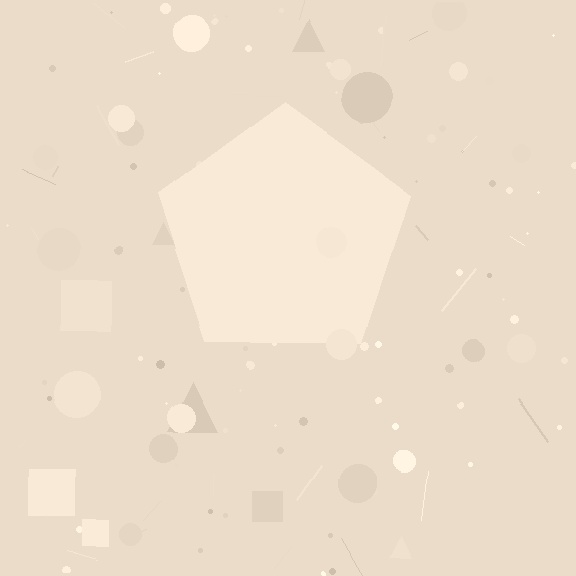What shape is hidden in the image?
A pentagon is hidden in the image.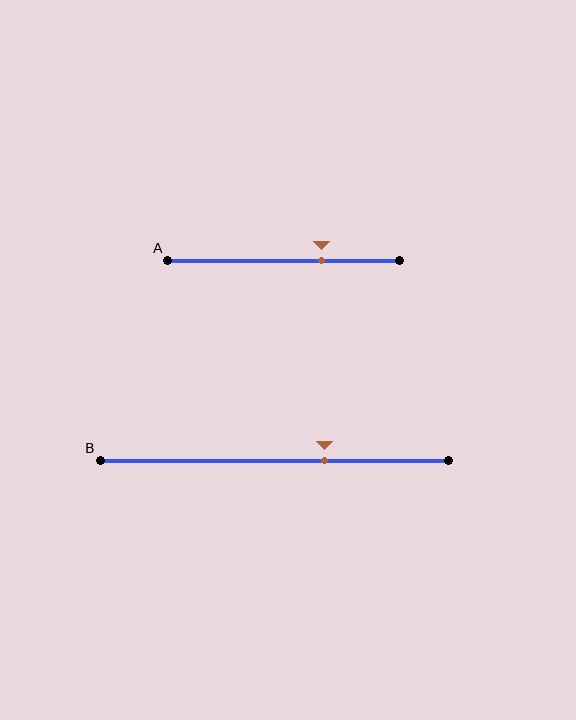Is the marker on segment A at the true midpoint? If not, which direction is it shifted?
No, the marker on segment A is shifted to the right by about 16% of the segment length.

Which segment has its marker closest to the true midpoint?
Segment B has its marker closest to the true midpoint.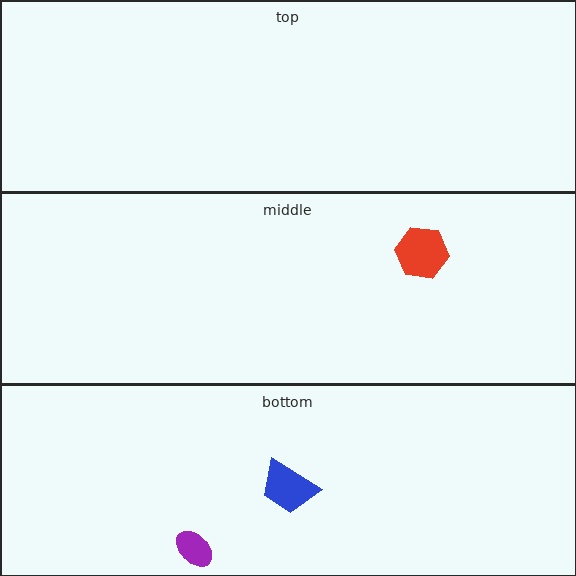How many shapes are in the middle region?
1.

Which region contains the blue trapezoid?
The bottom region.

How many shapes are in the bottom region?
2.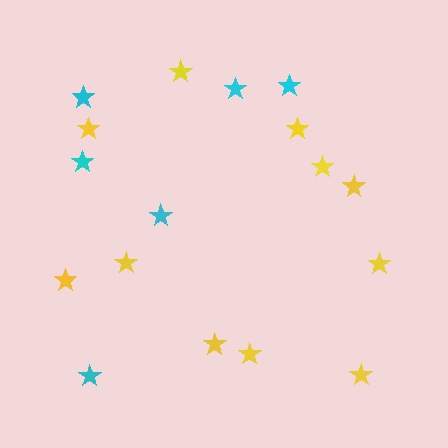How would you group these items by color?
There are 2 groups: one group of yellow stars (11) and one group of cyan stars (6).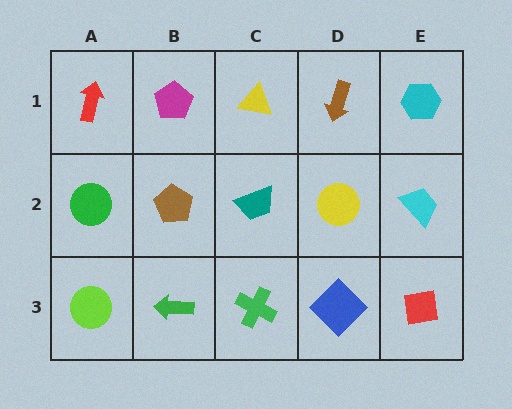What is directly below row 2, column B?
A green arrow.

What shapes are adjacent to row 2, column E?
A cyan hexagon (row 1, column E), a red square (row 3, column E), a yellow circle (row 2, column D).